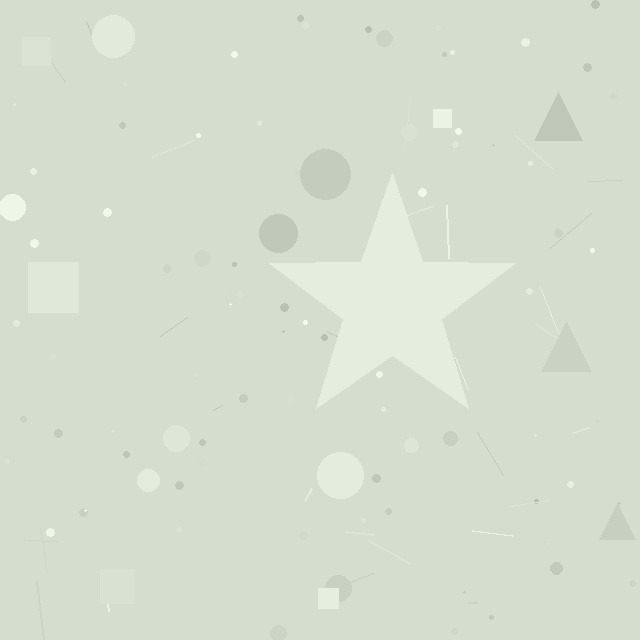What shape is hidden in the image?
A star is hidden in the image.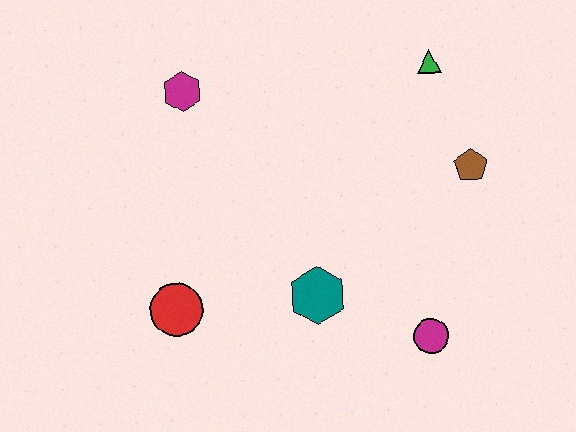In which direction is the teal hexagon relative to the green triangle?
The teal hexagon is below the green triangle.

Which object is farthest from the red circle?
The green triangle is farthest from the red circle.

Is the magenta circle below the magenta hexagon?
Yes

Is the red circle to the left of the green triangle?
Yes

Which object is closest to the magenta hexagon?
The red circle is closest to the magenta hexagon.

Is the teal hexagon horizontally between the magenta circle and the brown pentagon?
No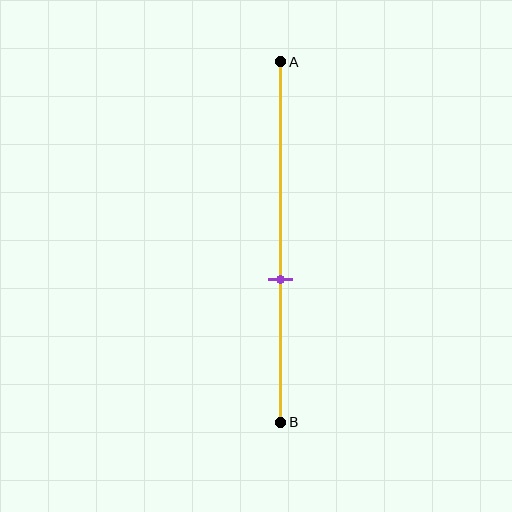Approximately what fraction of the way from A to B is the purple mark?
The purple mark is approximately 60% of the way from A to B.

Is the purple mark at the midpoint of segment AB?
No, the mark is at about 60% from A, not at the 50% midpoint.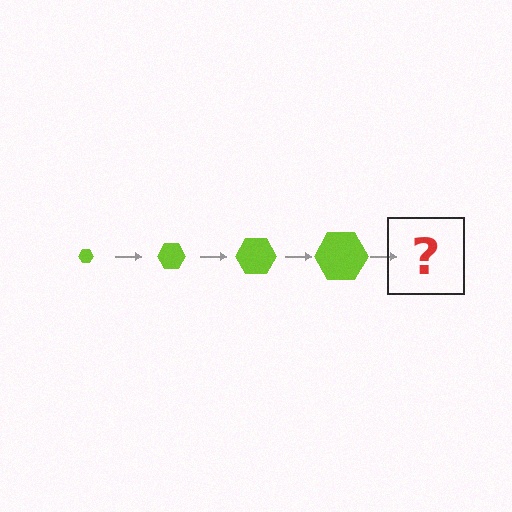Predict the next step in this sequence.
The next step is a lime hexagon, larger than the previous one.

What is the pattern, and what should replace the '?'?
The pattern is that the hexagon gets progressively larger each step. The '?' should be a lime hexagon, larger than the previous one.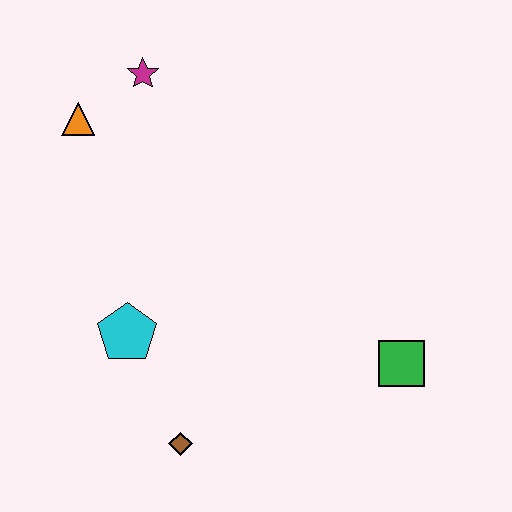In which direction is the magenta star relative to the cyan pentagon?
The magenta star is above the cyan pentagon.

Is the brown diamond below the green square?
Yes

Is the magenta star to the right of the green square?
No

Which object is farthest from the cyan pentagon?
The green square is farthest from the cyan pentagon.